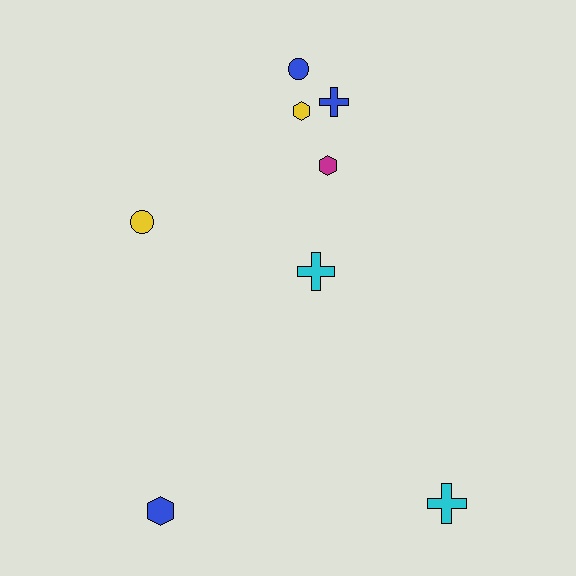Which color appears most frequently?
Blue, with 3 objects.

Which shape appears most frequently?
Cross, with 3 objects.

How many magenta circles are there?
There are no magenta circles.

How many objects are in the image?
There are 8 objects.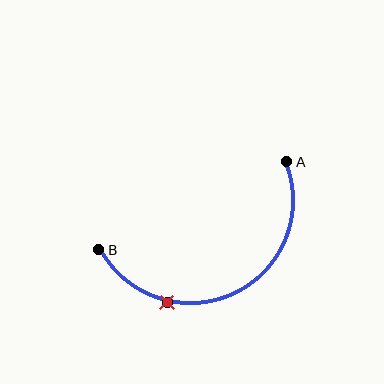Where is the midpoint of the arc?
The arc midpoint is the point on the curve farthest from the straight line joining A and B. It sits below that line.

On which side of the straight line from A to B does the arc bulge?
The arc bulges below the straight line connecting A and B.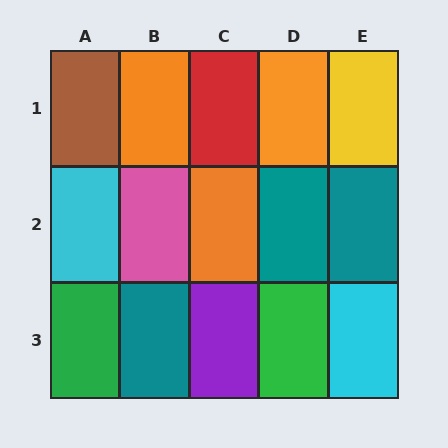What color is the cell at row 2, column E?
Teal.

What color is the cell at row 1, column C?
Red.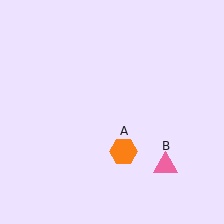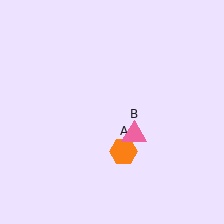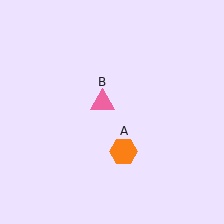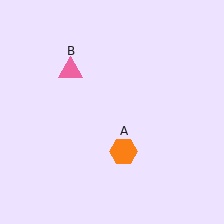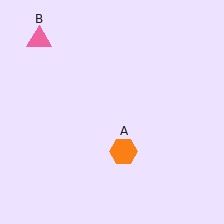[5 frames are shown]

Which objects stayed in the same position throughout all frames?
Orange hexagon (object A) remained stationary.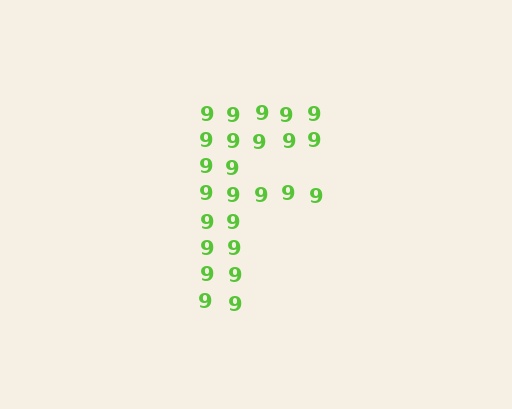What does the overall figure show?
The overall figure shows the letter F.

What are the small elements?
The small elements are digit 9's.